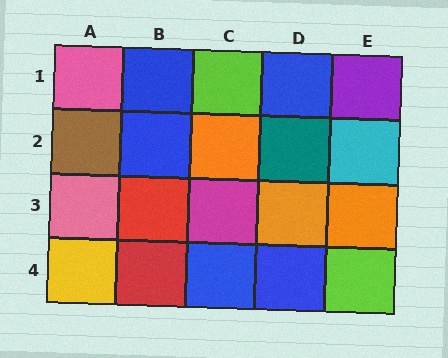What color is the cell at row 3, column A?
Pink.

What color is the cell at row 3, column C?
Magenta.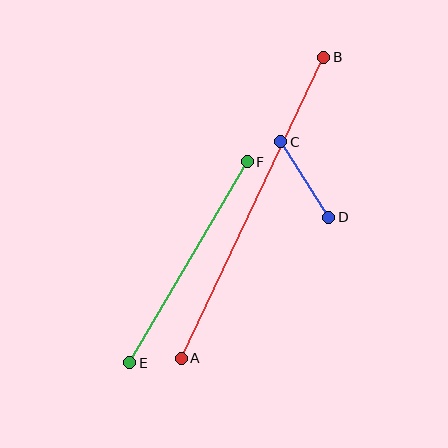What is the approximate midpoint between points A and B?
The midpoint is at approximately (253, 208) pixels.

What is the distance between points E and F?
The distance is approximately 233 pixels.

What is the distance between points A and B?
The distance is approximately 333 pixels.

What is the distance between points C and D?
The distance is approximately 90 pixels.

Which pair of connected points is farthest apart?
Points A and B are farthest apart.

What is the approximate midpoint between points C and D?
The midpoint is at approximately (305, 179) pixels.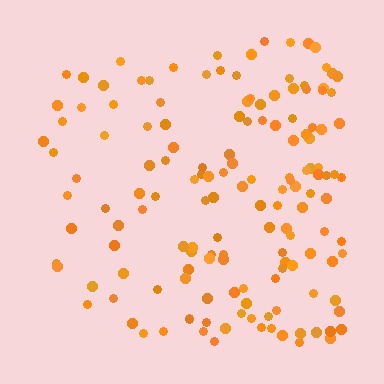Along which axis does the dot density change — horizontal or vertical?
Horizontal.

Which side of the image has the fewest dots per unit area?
The left.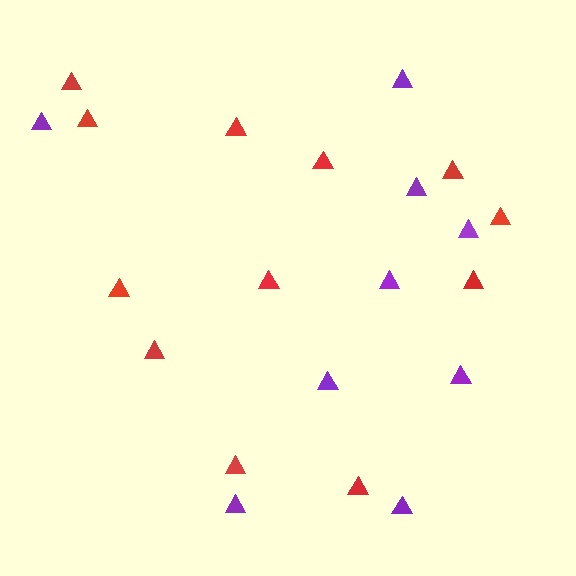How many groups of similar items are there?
There are 2 groups: one group of purple triangles (9) and one group of red triangles (12).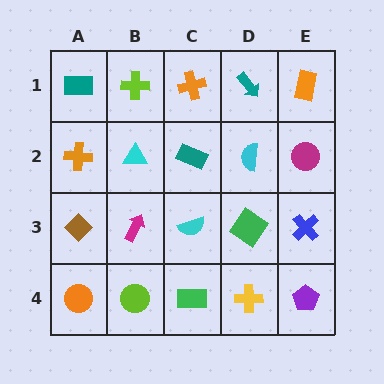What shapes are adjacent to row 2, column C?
An orange cross (row 1, column C), a cyan semicircle (row 3, column C), a cyan triangle (row 2, column B), a cyan semicircle (row 2, column D).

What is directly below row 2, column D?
A green diamond.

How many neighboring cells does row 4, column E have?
2.